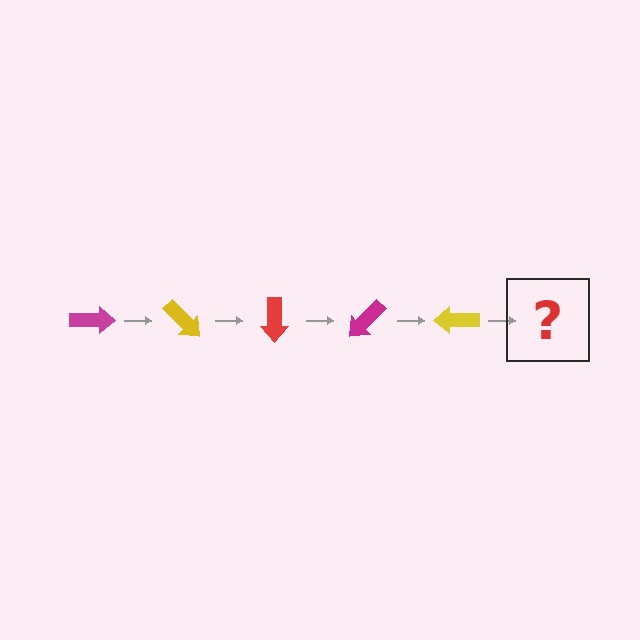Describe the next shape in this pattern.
It should be a red arrow, rotated 225 degrees from the start.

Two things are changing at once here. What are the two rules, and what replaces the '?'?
The two rules are that it rotates 45 degrees each step and the color cycles through magenta, yellow, and red. The '?' should be a red arrow, rotated 225 degrees from the start.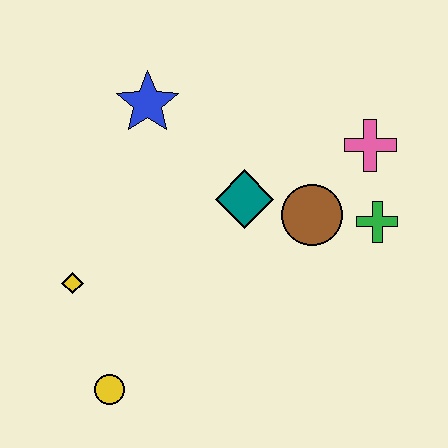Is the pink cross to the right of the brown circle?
Yes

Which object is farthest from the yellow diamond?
The pink cross is farthest from the yellow diamond.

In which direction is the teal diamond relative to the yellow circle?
The teal diamond is above the yellow circle.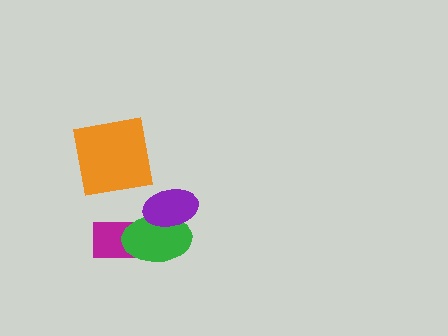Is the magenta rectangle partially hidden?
Yes, it is partially covered by another shape.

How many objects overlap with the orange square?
0 objects overlap with the orange square.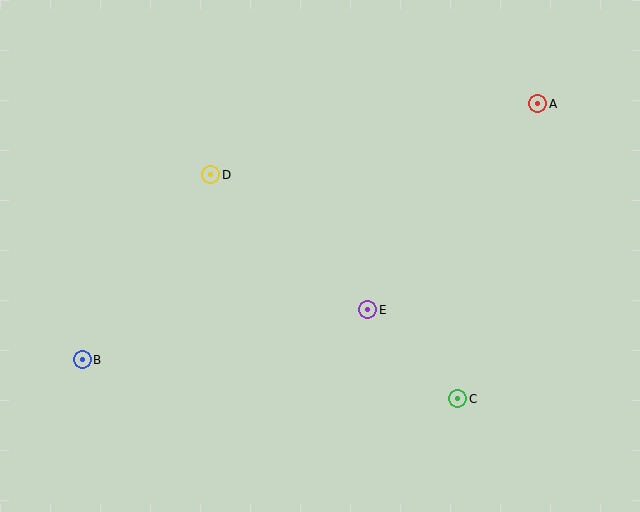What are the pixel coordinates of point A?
Point A is at (538, 104).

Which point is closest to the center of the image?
Point E at (368, 310) is closest to the center.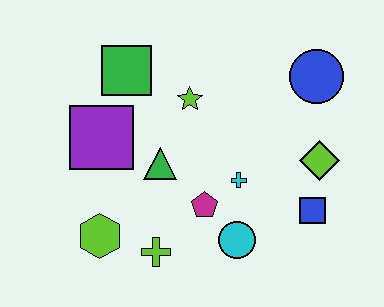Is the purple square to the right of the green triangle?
No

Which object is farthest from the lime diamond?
The lime hexagon is farthest from the lime diamond.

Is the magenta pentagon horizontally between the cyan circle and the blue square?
No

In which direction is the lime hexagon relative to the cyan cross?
The lime hexagon is to the left of the cyan cross.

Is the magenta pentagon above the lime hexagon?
Yes